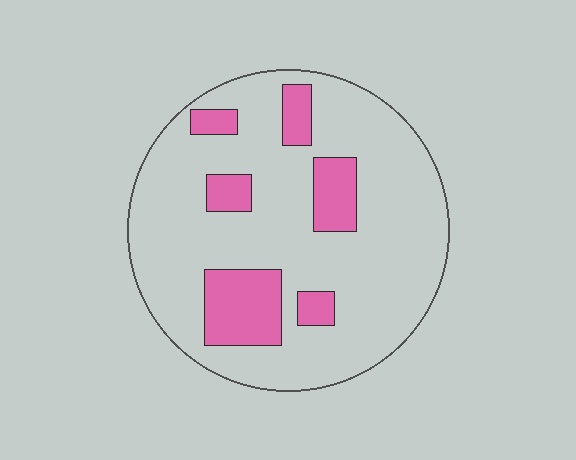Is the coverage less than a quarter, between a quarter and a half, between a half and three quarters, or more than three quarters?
Less than a quarter.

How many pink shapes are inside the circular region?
6.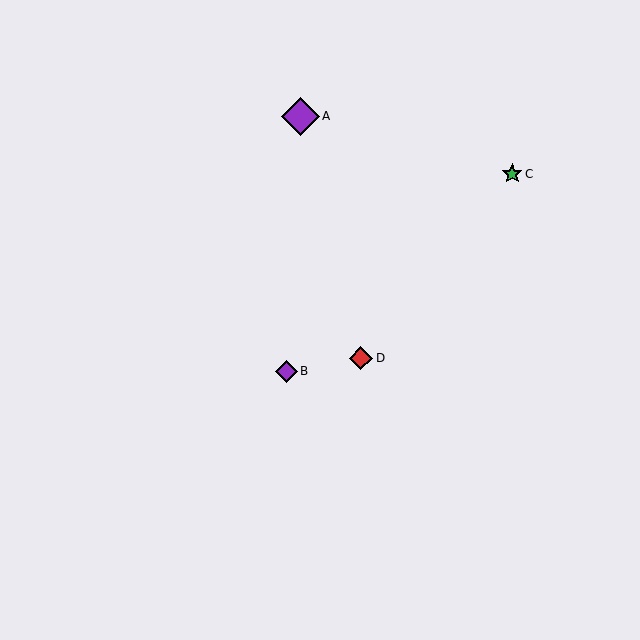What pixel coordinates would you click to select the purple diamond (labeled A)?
Click at (300, 116) to select the purple diamond A.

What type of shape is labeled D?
Shape D is a red diamond.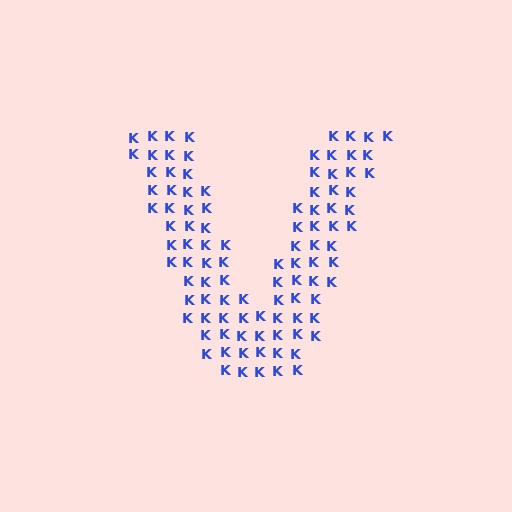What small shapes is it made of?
It is made of small letter K's.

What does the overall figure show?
The overall figure shows the letter V.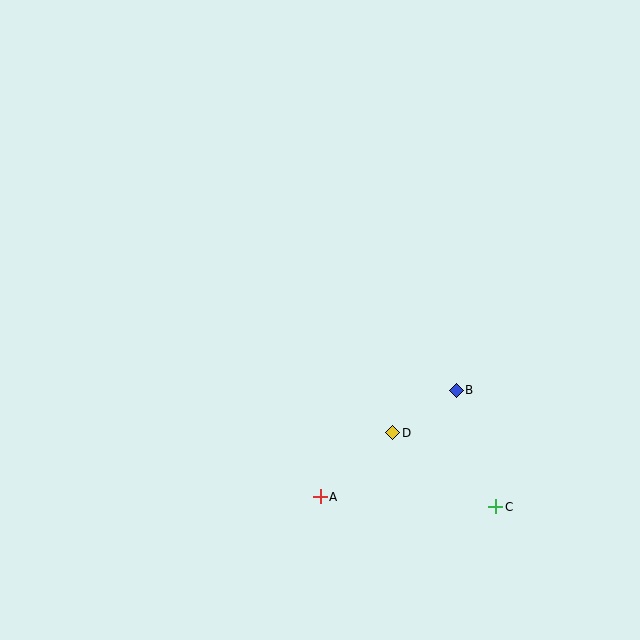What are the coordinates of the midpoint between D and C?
The midpoint between D and C is at (444, 470).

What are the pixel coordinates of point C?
Point C is at (496, 507).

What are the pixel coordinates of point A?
Point A is at (320, 497).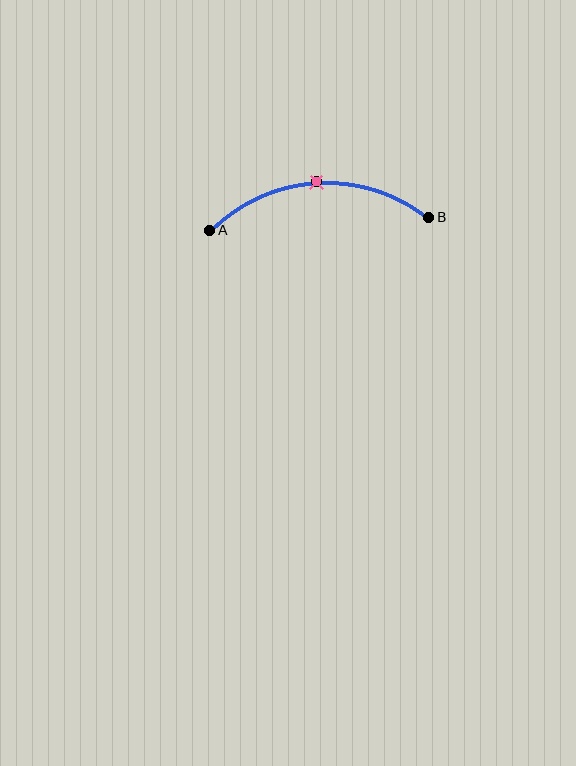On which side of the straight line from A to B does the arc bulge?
The arc bulges above the straight line connecting A and B.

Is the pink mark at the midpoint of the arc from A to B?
Yes. The pink mark lies on the arc at equal arc-length from both A and B — it is the arc midpoint.